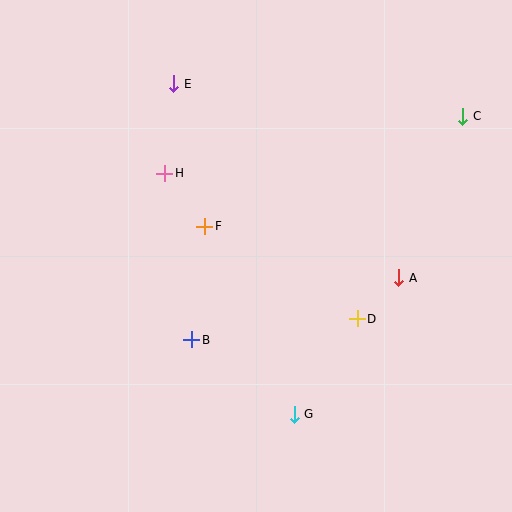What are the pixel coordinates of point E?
Point E is at (174, 84).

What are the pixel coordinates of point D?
Point D is at (357, 319).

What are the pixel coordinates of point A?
Point A is at (399, 278).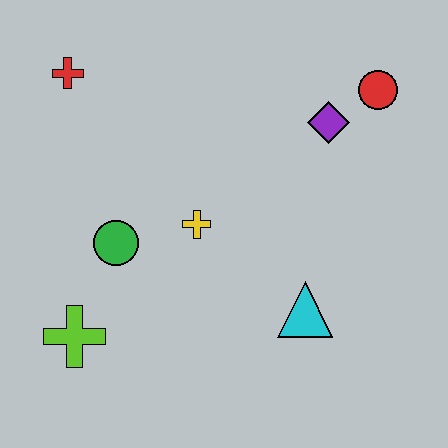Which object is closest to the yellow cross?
The green circle is closest to the yellow cross.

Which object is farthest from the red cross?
The cyan triangle is farthest from the red cross.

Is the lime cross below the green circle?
Yes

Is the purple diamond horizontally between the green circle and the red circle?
Yes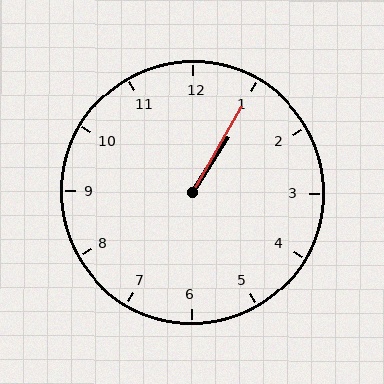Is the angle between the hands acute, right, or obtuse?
It is acute.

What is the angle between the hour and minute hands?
Approximately 2 degrees.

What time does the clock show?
1:05.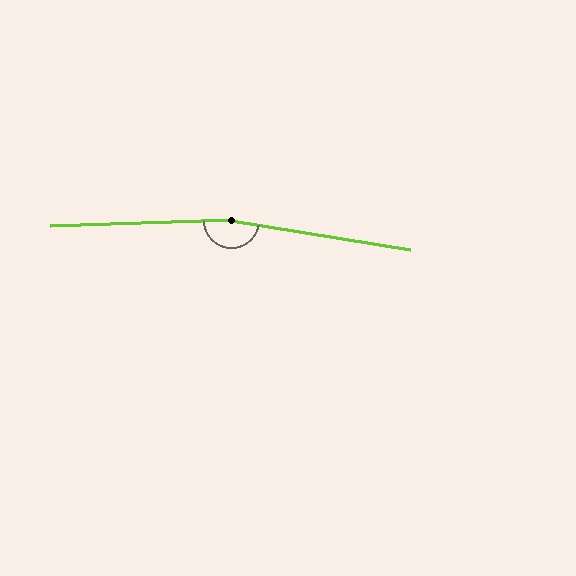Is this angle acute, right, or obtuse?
It is obtuse.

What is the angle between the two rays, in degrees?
Approximately 169 degrees.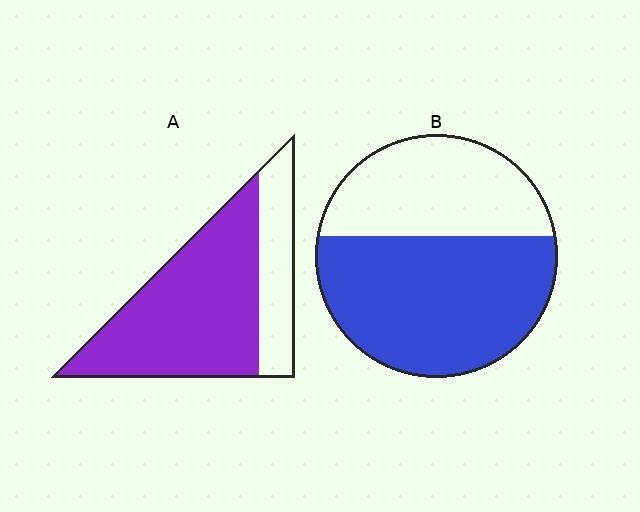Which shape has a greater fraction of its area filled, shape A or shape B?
Shape A.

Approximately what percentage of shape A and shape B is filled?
A is approximately 75% and B is approximately 60%.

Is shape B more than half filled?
Yes.